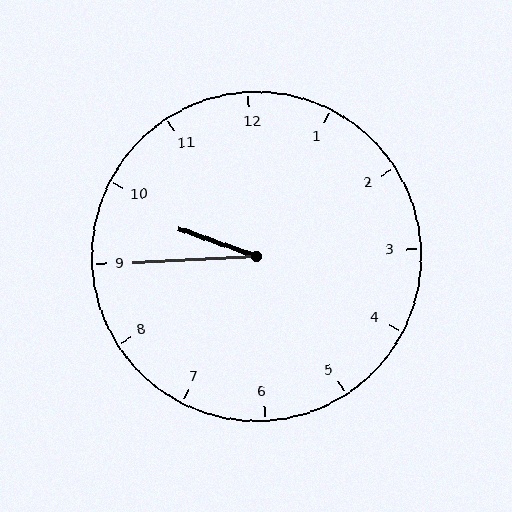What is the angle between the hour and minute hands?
Approximately 22 degrees.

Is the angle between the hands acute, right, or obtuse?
It is acute.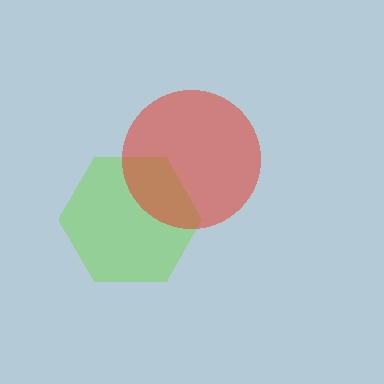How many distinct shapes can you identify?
There are 2 distinct shapes: a lime hexagon, a red circle.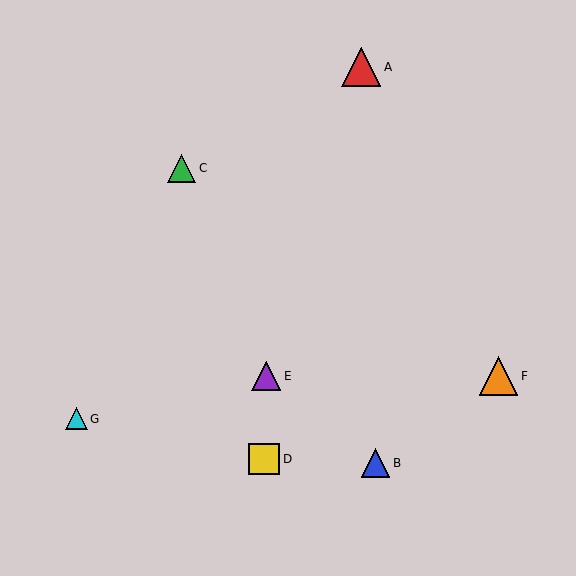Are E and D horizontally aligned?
No, E is at y≈376 and D is at y≈459.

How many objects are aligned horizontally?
2 objects (E, F) are aligned horizontally.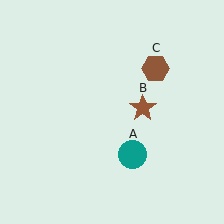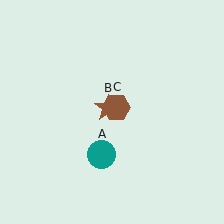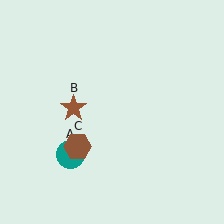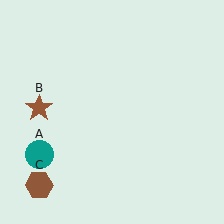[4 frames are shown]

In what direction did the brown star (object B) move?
The brown star (object B) moved left.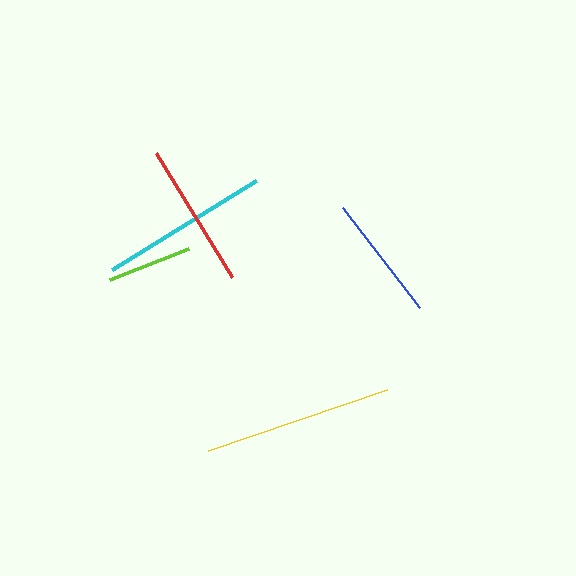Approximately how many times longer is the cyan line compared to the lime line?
The cyan line is approximately 2.0 times the length of the lime line.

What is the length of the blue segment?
The blue segment is approximately 127 pixels long.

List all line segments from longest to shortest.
From longest to shortest: yellow, cyan, red, blue, lime.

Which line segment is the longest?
The yellow line is the longest at approximately 189 pixels.